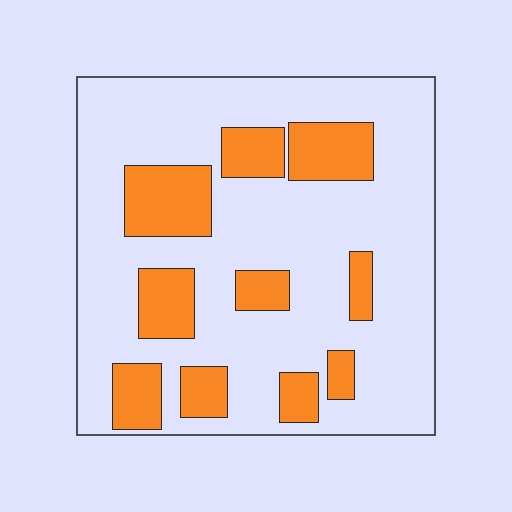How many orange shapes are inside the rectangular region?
10.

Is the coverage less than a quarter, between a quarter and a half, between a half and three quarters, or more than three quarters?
Less than a quarter.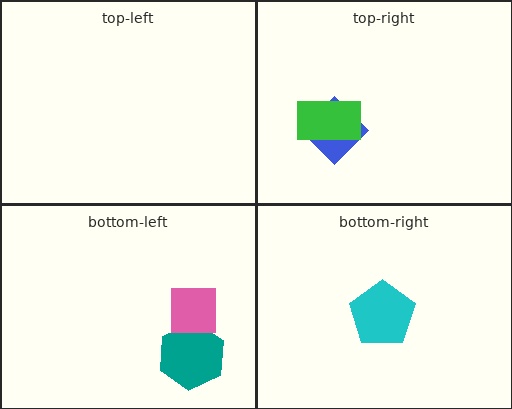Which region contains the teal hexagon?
The bottom-left region.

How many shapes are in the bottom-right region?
1.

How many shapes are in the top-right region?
2.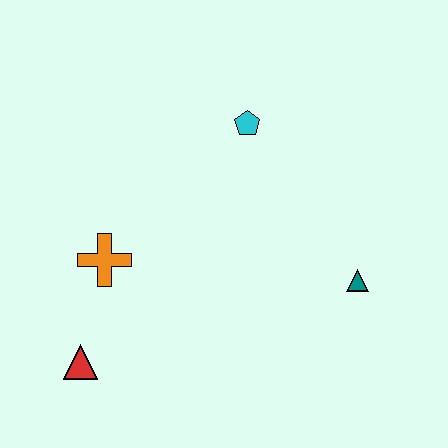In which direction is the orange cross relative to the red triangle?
The orange cross is above the red triangle.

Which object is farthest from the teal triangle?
The red triangle is farthest from the teal triangle.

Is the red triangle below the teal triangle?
Yes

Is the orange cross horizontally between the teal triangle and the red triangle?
Yes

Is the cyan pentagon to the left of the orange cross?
No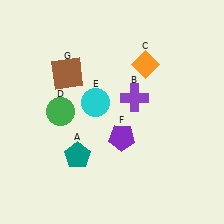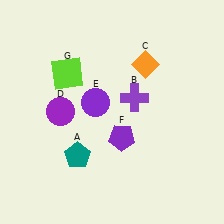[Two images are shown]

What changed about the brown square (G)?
In Image 1, G is brown. In Image 2, it changed to lime.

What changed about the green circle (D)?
In Image 1, D is green. In Image 2, it changed to purple.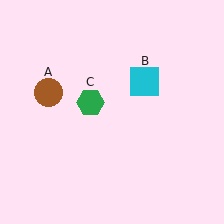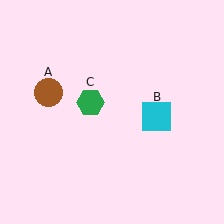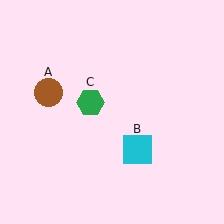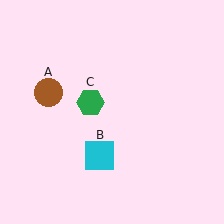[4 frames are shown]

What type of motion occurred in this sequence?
The cyan square (object B) rotated clockwise around the center of the scene.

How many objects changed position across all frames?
1 object changed position: cyan square (object B).